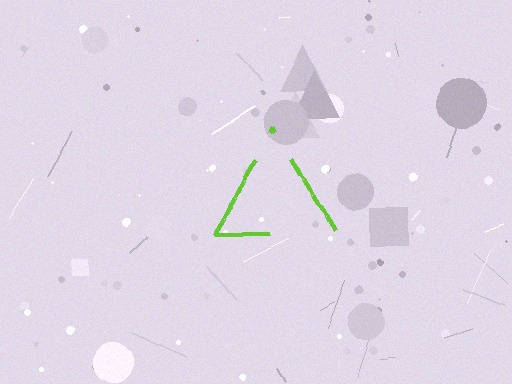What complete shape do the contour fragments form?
The contour fragments form a triangle.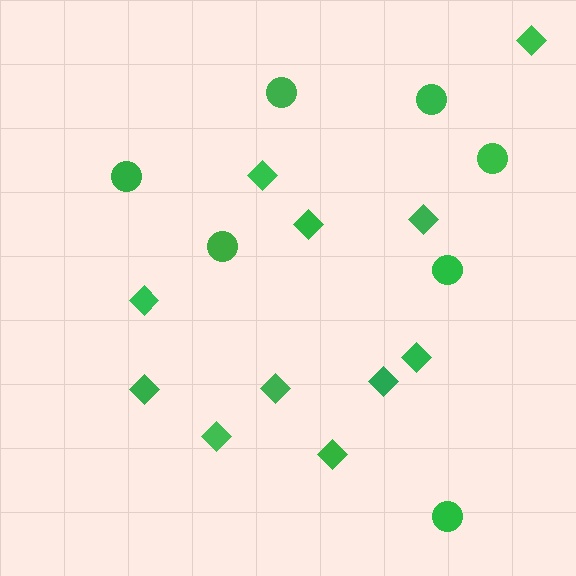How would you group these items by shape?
There are 2 groups: one group of diamonds (11) and one group of circles (7).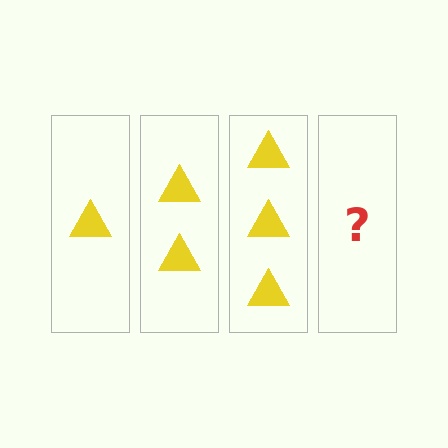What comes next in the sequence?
The next element should be 4 triangles.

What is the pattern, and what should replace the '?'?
The pattern is that each step adds one more triangle. The '?' should be 4 triangles.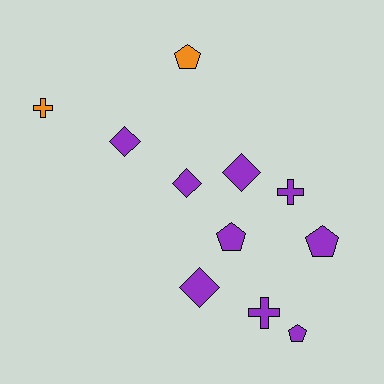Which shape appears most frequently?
Pentagon, with 4 objects.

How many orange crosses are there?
There is 1 orange cross.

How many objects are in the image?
There are 11 objects.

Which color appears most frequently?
Purple, with 9 objects.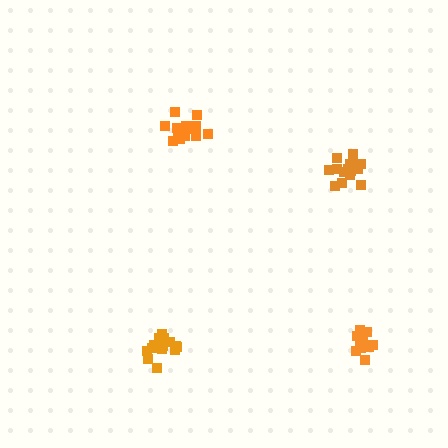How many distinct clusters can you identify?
There are 4 distinct clusters.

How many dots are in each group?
Group 1: 16 dots, Group 2: 15 dots, Group 3: 16 dots, Group 4: 16 dots (63 total).